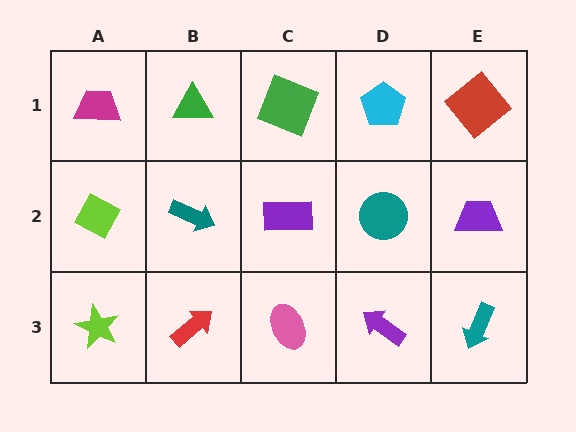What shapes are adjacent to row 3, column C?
A purple rectangle (row 2, column C), a red arrow (row 3, column B), a purple arrow (row 3, column D).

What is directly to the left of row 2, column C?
A teal arrow.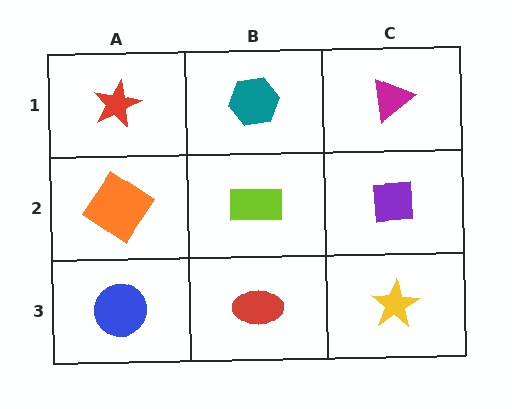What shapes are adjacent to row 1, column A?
An orange diamond (row 2, column A), a teal hexagon (row 1, column B).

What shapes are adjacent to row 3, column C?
A purple square (row 2, column C), a red ellipse (row 3, column B).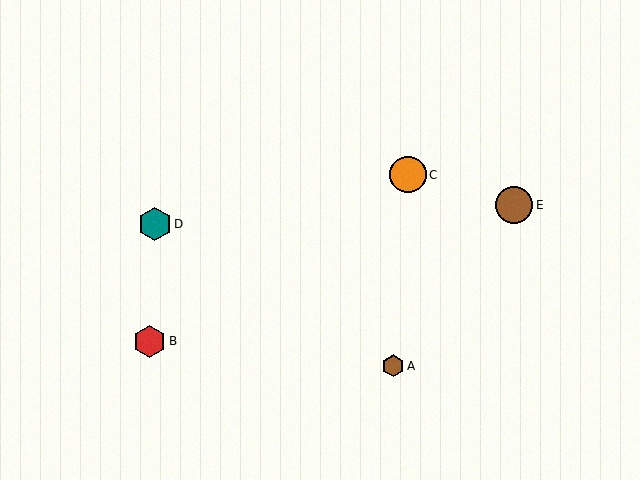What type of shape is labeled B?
Shape B is a red hexagon.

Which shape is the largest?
The brown circle (labeled E) is the largest.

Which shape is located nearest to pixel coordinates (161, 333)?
The red hexagon (labeled B) at (150, 341) is nearest to that location.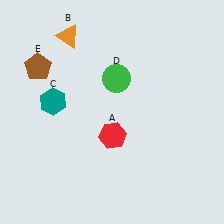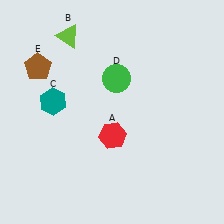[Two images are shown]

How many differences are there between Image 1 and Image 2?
There is 1 difference between the two images.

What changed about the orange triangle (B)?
In Image 1, B is orange. In Image 2, it changed to lime.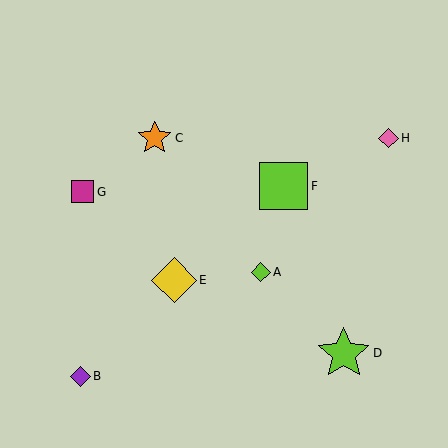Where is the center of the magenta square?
The center of the magenta square is at (82, 192).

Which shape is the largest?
The lime star (labeled D) is the largest.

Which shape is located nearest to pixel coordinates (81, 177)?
The magenta square (labeled G) at (82, 192) is nearest to that location.